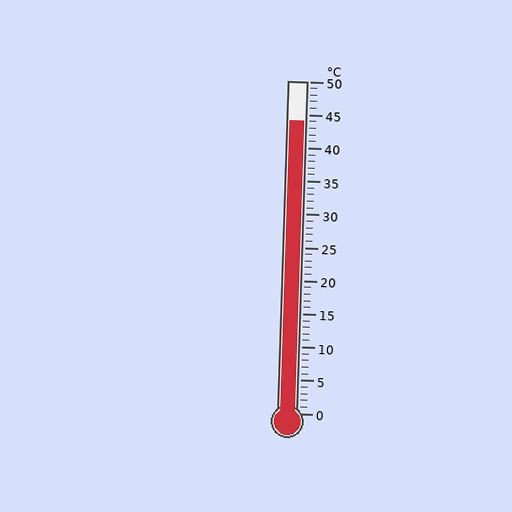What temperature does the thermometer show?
The thermometer shows approximately 44°C.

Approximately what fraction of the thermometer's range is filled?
The thermometer is filled to approximately 90% of its range.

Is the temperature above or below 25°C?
The temperature is above 25°C.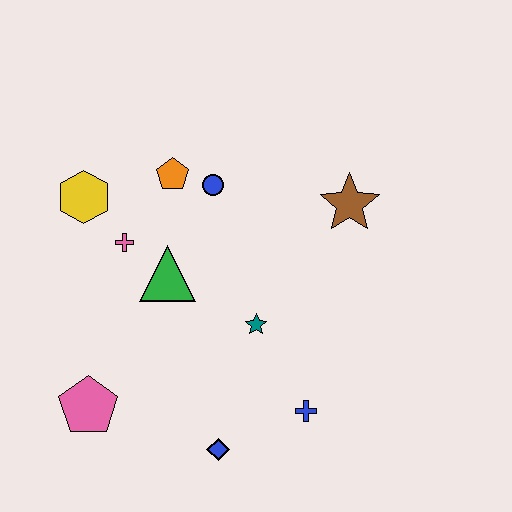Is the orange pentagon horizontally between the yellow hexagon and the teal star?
Yes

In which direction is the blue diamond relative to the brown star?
The blue diamond is below the brown star.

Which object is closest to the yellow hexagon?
The pink cross is closest to the yellow hexagon.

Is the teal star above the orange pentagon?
No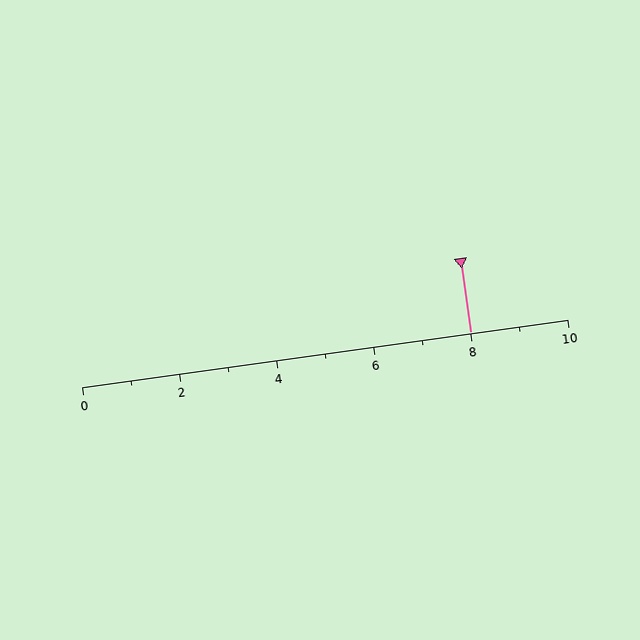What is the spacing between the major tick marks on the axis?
The major ticks are spaced 2 apart.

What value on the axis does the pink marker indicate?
The marker indicates approximately 8.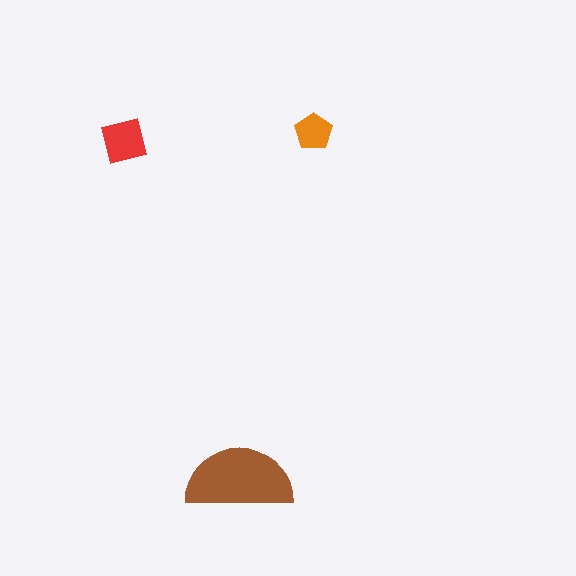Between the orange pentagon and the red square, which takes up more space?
The red square.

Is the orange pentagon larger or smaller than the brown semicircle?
Smaller.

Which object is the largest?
The brown semicircle.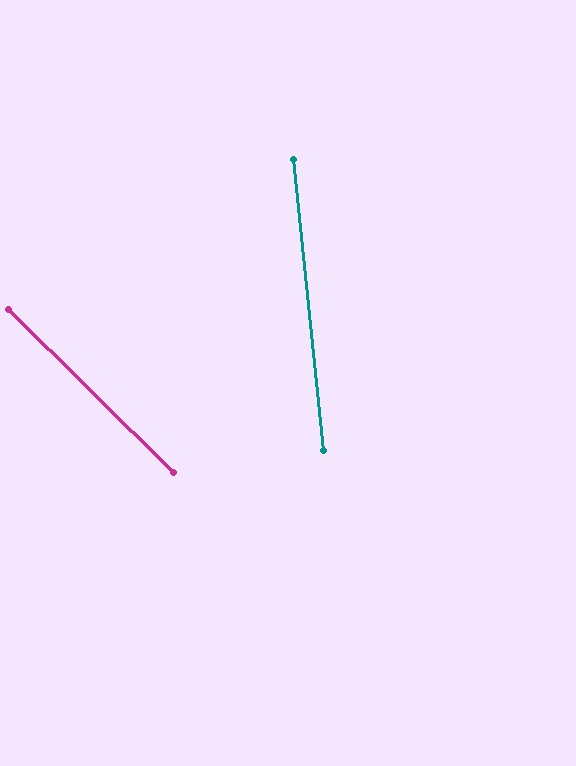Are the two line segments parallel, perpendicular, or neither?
Neither parallel nor perpendicular — they differ by about 40°.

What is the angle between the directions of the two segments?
Approximately 40 degrees.